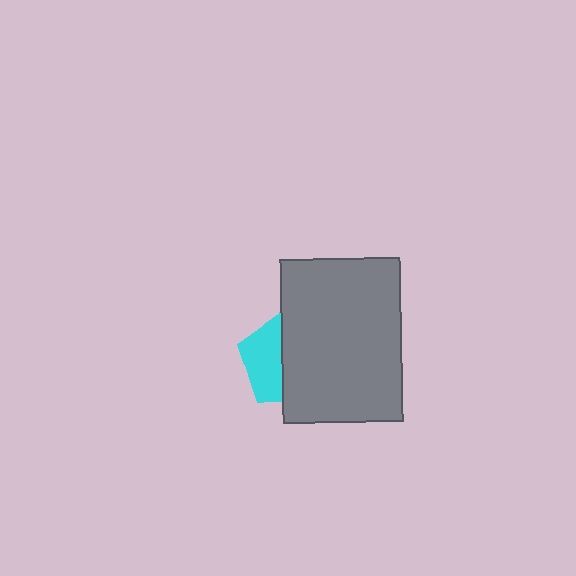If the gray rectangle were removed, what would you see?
You would see the complete cyan pentagon.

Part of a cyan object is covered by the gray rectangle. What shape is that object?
It is a pentagon.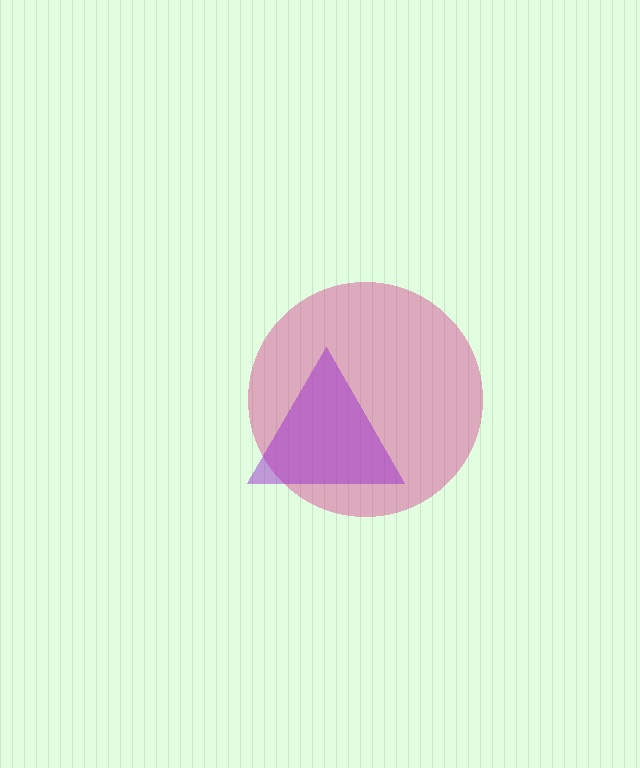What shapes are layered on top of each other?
The layered shapes are: a magenta circle, a purple triangle.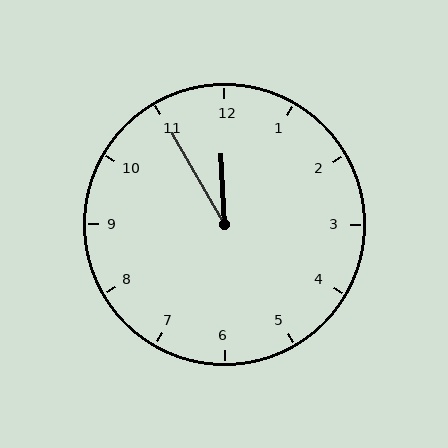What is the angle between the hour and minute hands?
Approximately 28 degrees.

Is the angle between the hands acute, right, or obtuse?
It is acute.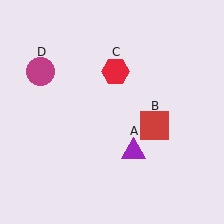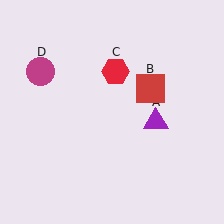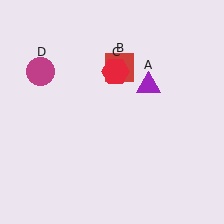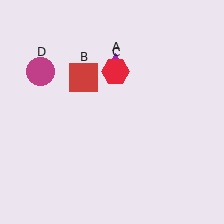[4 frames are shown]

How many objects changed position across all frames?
2 objects changed position: purple triangle (object A), red square (object B).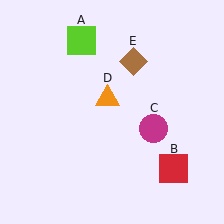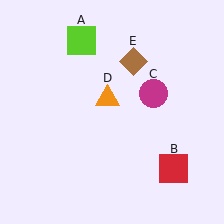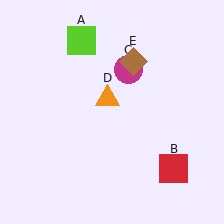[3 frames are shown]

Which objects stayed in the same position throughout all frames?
Lime square (object A) and red square (object B) and orange triangle (object D) and brown diamond (object E) remained stationary.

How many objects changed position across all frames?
1 object changed position: magenta circle (object C).